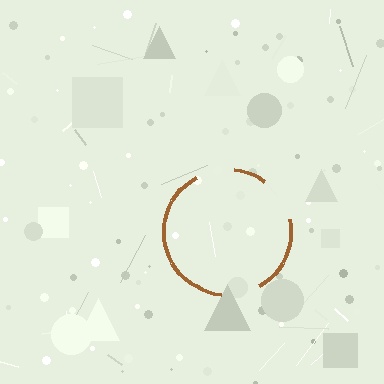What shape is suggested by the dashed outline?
The dashed outline suggests a circle.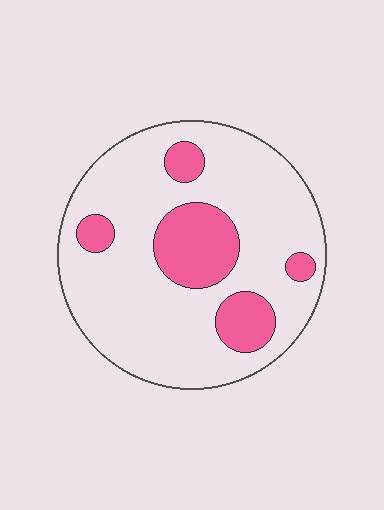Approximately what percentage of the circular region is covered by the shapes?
Approximately 20%.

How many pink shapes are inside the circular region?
5.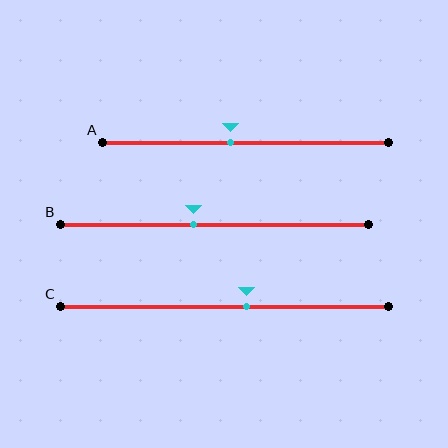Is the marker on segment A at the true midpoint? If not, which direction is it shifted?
No, the marker on segment A is shifted to the left by about 5% of the segment length.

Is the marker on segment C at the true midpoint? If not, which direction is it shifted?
No, the marker on segment C is shifted to the right by about 7% of the segment length.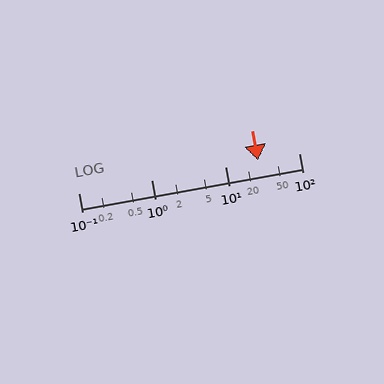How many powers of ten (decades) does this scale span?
The scale spans 3 decades, from 0.1 to 100.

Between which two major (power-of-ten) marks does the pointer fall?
The pointer is between 10 and 100.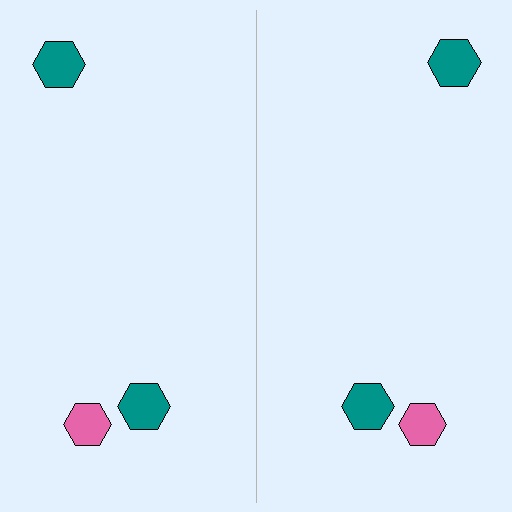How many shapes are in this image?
There are 6 shapes in this image.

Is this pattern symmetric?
Yes, this pattern has bilateral (reflection) symmetry.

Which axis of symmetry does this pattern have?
The pattern has a vertical axis of symmetry running through the center of the image.